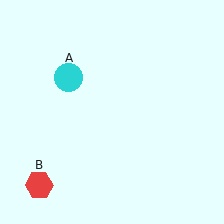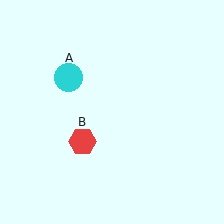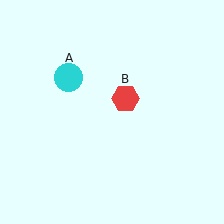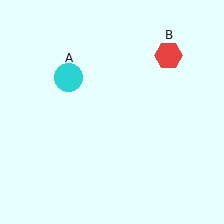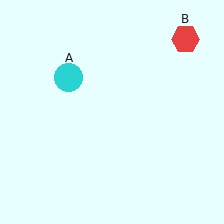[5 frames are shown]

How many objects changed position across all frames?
1 object changed position: red hexagon (object B).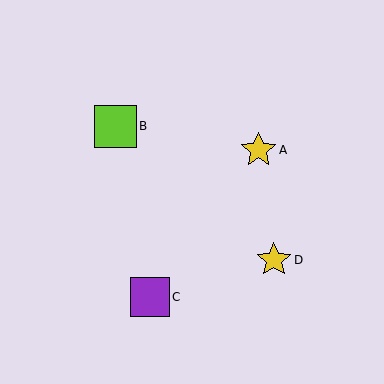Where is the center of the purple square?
The center of the purple square is at (150, 297).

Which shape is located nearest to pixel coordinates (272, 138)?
The yellow star (labeled A) at (259, 150) is nearest to that location.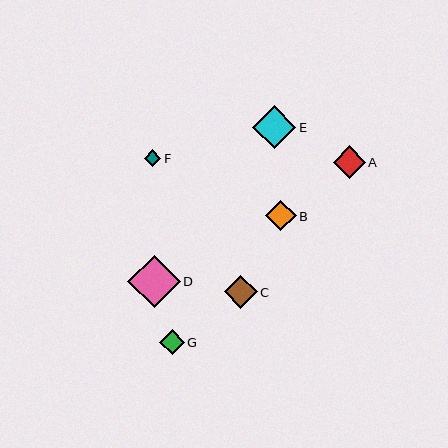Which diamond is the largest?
Diamond D is the largest with a size of approximately 52 pixels.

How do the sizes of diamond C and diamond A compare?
Diamond C and diamond A are approximately the same size.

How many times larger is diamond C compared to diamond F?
Diamond C is approximately 2.0 times the size of diamond F.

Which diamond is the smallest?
Diamond F is the smallest with a size of approximately 17 pixels.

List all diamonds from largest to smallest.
From largest to smallest: D, E, C, A, B, G, F.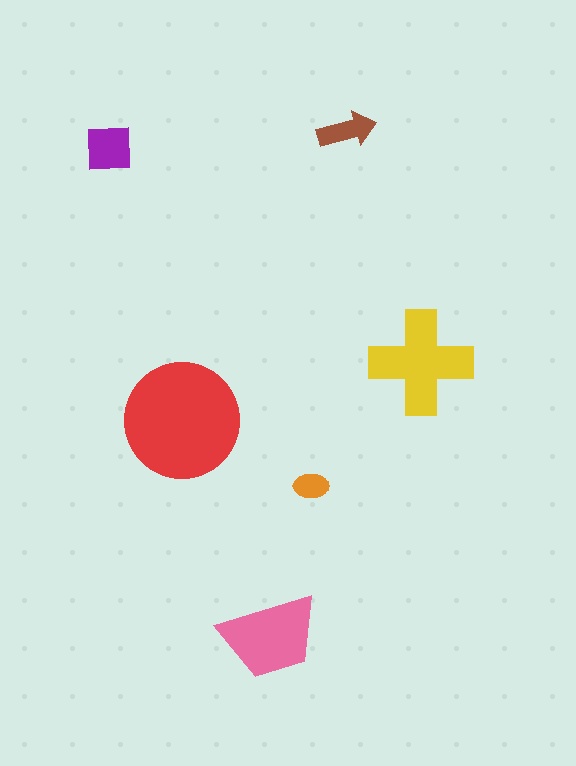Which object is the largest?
The red circle.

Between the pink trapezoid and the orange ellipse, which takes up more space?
The pink trapezoid.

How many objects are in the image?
There are 6 objects in the image.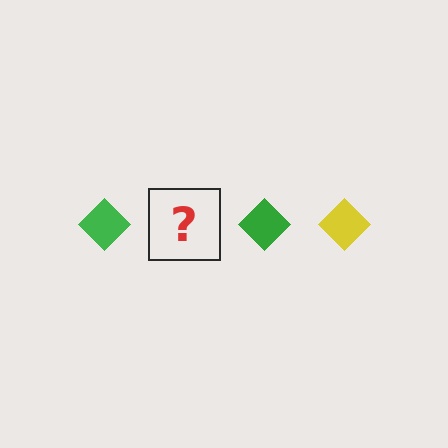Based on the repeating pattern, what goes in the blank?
The blank should be a yellow diamond.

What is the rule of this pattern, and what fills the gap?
The rule is that the pattern cycles through green, yellow diamonds. The gap should be filled with a yellow diamond.